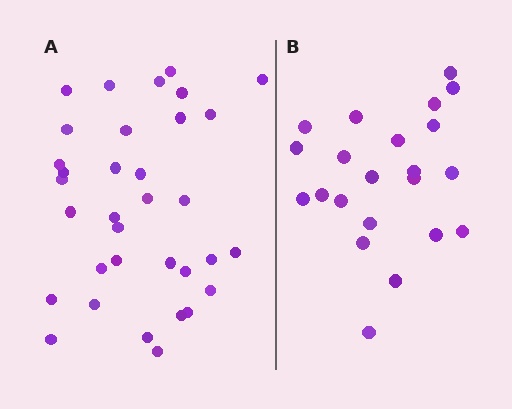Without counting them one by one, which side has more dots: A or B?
Region A (the left region) has more dots.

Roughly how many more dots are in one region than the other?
Region A has roughly 12 or so more dots than region B.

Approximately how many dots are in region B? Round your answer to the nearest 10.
About 20 dots. (The exact count is 22, which rounds to 20.)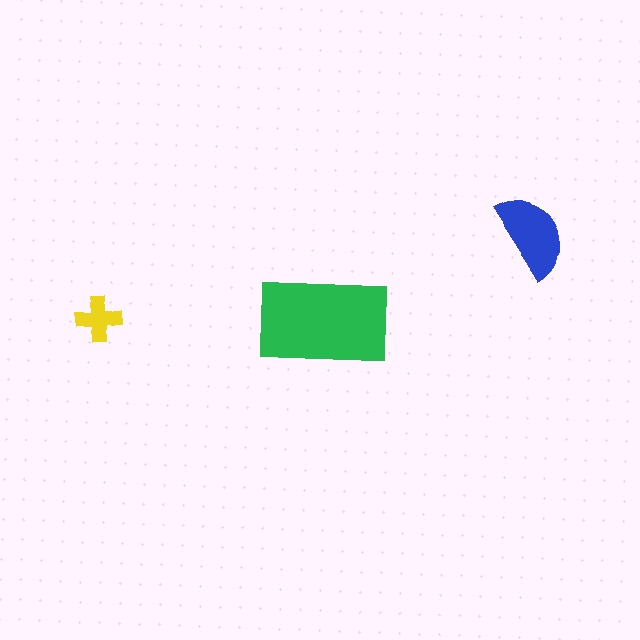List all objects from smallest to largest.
The yellow cross, the blue semicircle, the green rectangle.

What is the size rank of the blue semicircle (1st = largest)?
2nd.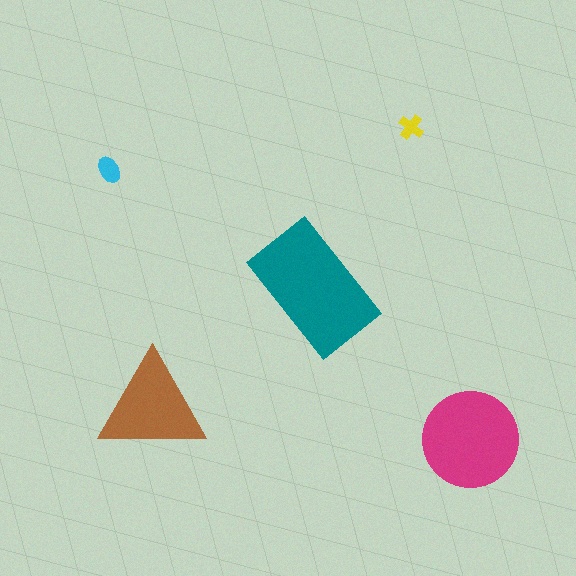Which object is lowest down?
The magenta circle is bottommost.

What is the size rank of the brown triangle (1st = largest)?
3rd.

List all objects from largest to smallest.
The teal rectangle, the magenta circle, the brown triangle, the cyan ellipse, the yellow cross.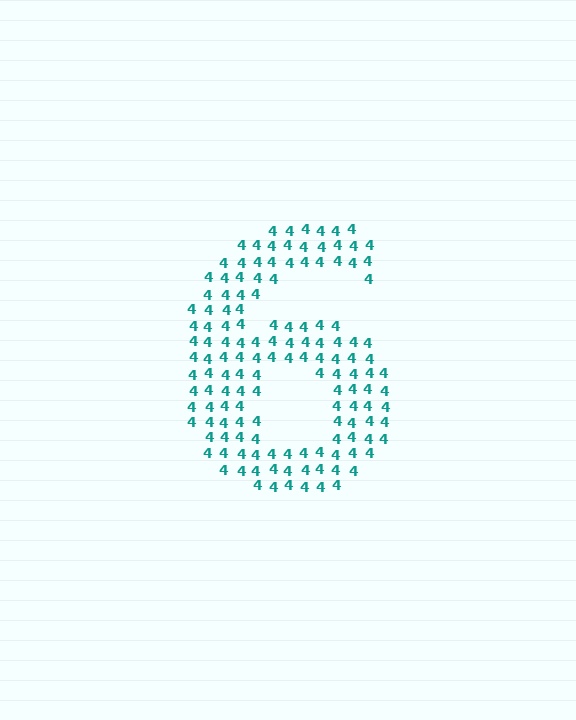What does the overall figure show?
The overall figure shows the digit 6.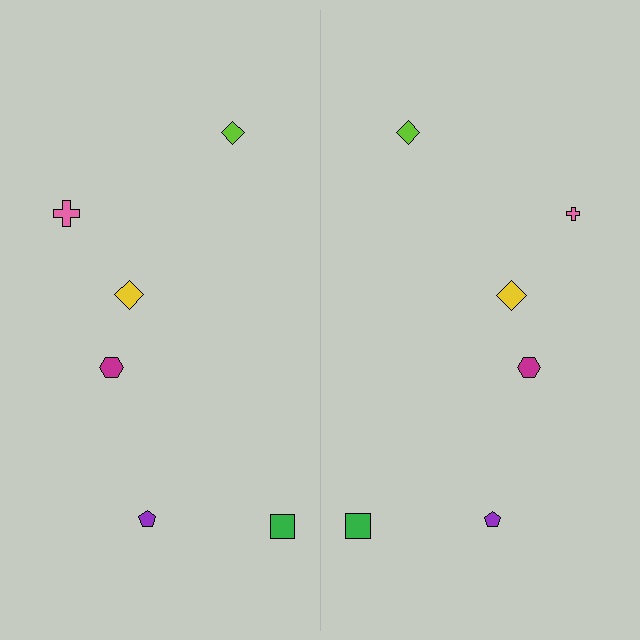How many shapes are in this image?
There are 12 shapes in this image.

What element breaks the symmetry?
The pink cross on the right side has a different size than its mirror counterpart.